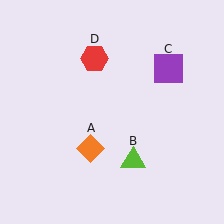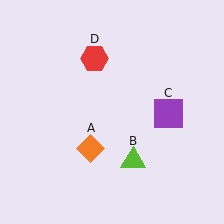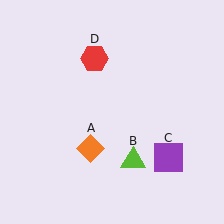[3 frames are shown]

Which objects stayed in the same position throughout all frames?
Orange diamond (object A) and lime triangle (object B) and red hexagon (object D) remained stationary.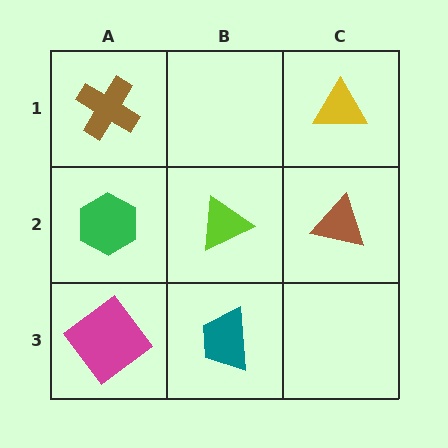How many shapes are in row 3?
2 shapes.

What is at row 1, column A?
A brown cross.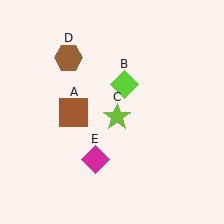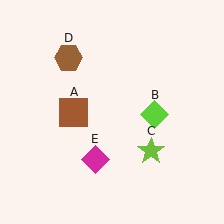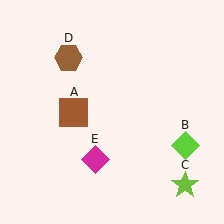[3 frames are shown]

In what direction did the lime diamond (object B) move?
The lime diamond (object B) moved down and to the right.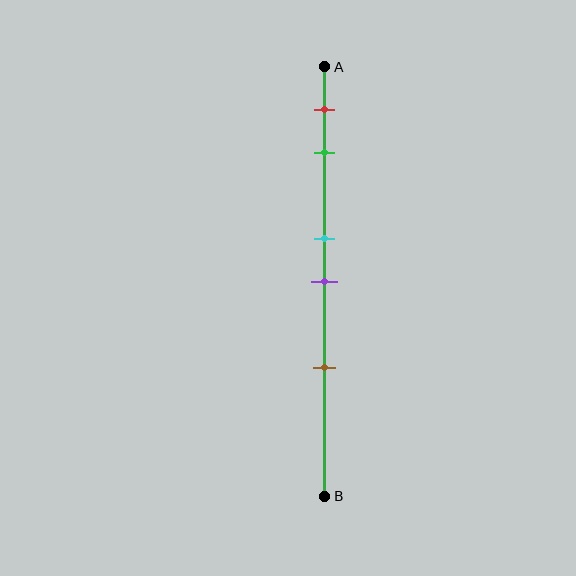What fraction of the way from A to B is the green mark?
The green mark is approximately 20% (0.2) of the way from A to B.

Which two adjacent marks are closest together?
The cyan and purple marks are the closest adjacent pair.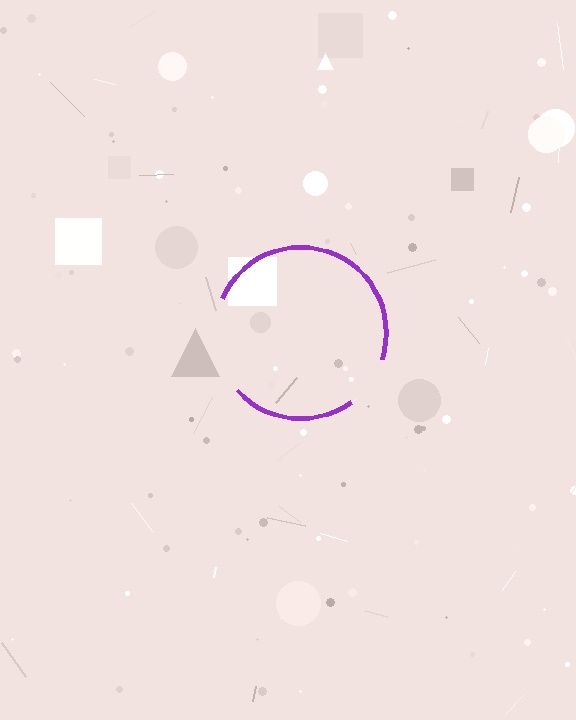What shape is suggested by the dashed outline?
The dashed outline suggests a circle.